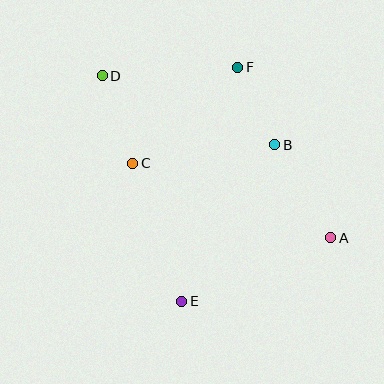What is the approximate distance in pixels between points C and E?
The distance between C and E is approximately 147 pixels.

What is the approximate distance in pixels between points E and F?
The distance between E and F is approximately 241 pixels.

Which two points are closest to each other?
Points B and F are closest to each other.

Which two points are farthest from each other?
Points A and D are farthest from each other.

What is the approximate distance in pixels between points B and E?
The distance between B and E is approximately 182 pixels.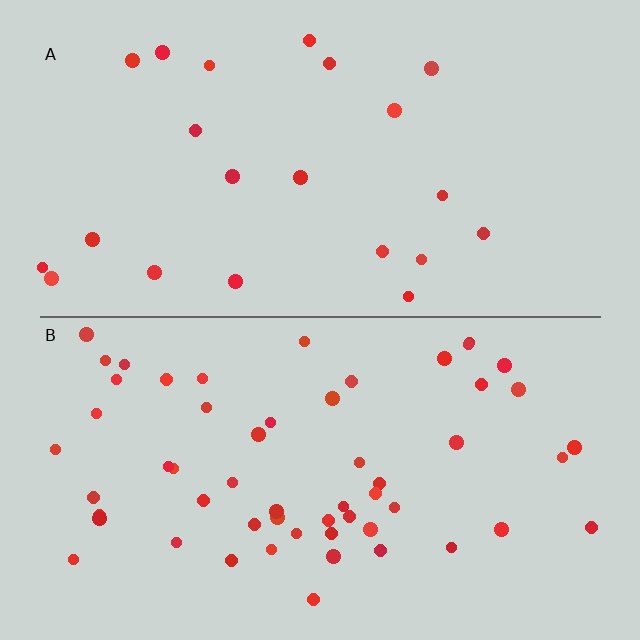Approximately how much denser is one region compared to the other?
Approximately 2.6× — region B over region A.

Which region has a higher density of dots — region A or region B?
B (the bottom).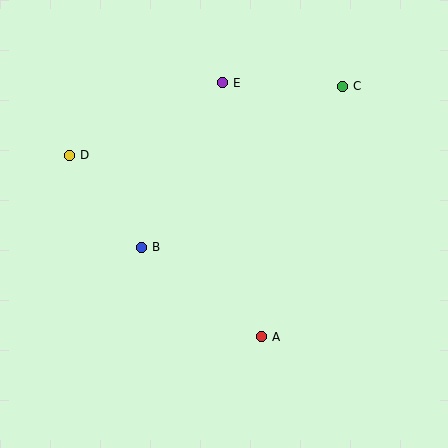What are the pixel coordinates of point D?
Point D is at (70, 155).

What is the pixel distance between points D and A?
The distance between D and A is 264 pixels.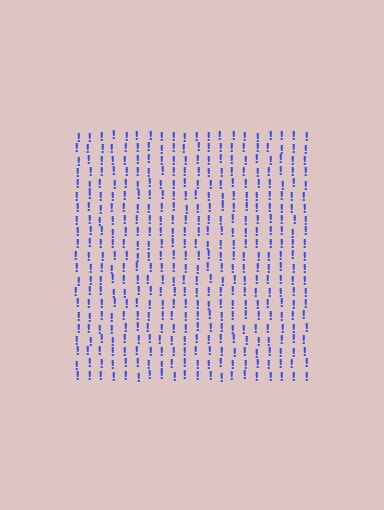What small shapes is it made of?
It is made of small exclamation marks.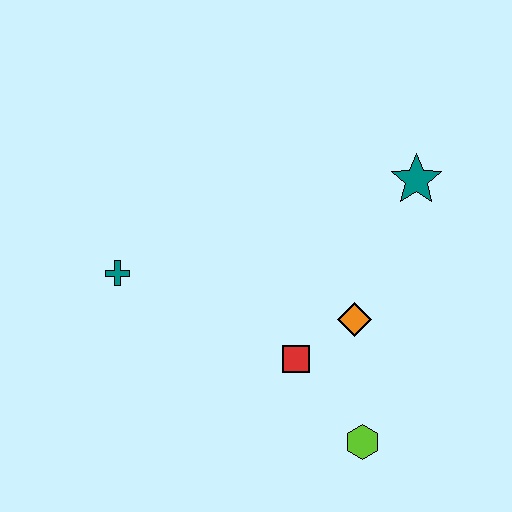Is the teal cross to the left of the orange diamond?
Yes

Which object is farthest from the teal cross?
The teal star is farthest from the teal cross.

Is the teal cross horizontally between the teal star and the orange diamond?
No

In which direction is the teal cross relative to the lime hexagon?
The teal cross is to the left of the lime hexagon.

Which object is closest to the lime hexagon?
The red square is closest to the lime hexagon.